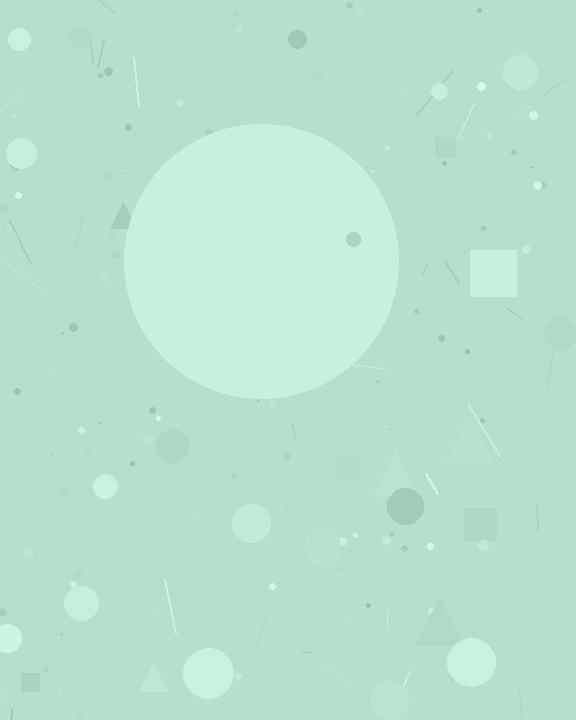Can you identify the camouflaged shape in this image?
The camouflaged shape is a circle.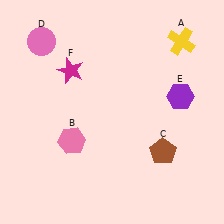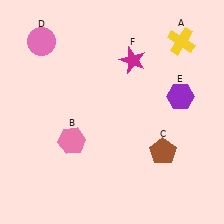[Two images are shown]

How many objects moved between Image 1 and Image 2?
1 object moved between the two images.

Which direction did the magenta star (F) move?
The magenta star (F) moved right.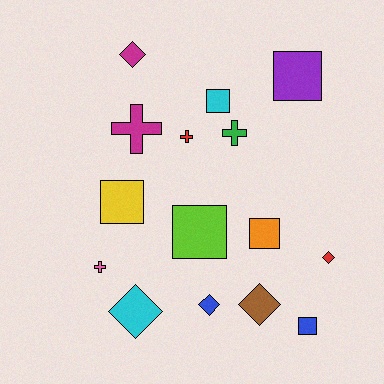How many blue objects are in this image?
There are 2 blue objects.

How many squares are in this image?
There are 6 squares.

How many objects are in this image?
There are 15 objects.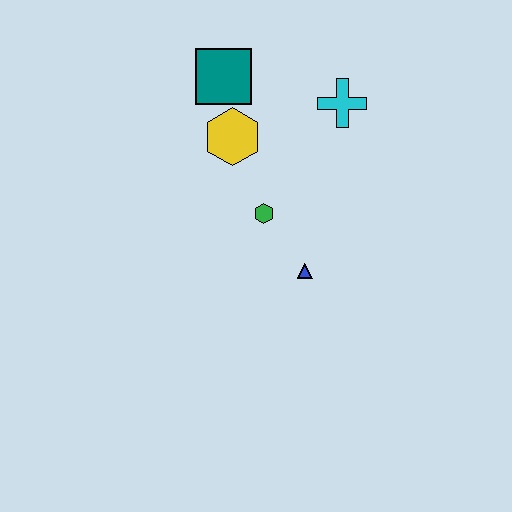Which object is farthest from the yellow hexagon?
The blue triangle is farthest from the yellow hexagon.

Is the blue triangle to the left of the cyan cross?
Yes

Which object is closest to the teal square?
The yellow hexagon is closest to the teal square.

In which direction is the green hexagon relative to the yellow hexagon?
The green hexagon is below the yellow hexagon.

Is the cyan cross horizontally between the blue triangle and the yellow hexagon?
No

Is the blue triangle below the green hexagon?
Yes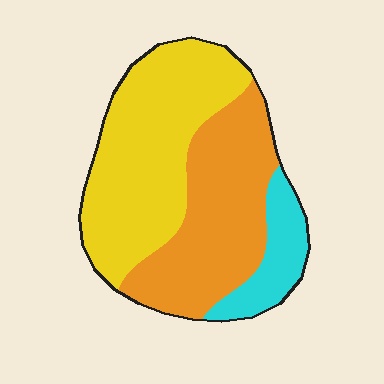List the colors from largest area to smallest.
From largest to smallest: yellow, orange, cyan.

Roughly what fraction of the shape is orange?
Orange takes up about two fifths (2/5) of the shape.